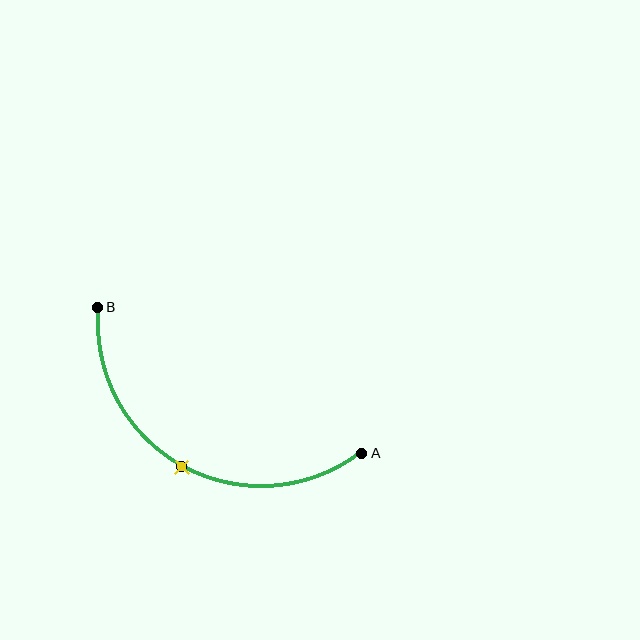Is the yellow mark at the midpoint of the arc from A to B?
Yes. The yellow mark lies on the arc at equal arc-length from both A and B — it is the arc midpoint.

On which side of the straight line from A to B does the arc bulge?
The arc bulges below the straight line connecting A and B.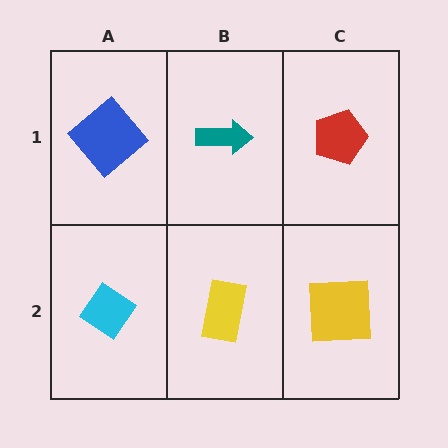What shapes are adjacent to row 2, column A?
A blue diamond (row 1, column A), a yellow rectangle (row 2, column B).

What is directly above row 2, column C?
A red pentagon.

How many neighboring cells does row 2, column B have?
3.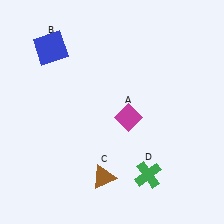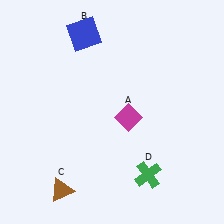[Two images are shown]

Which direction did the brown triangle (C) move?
The brown triangle (C) moved left.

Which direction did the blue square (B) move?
The blue square (B) moved right.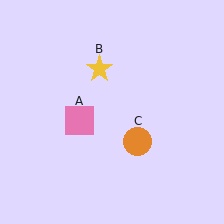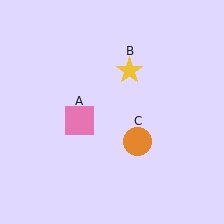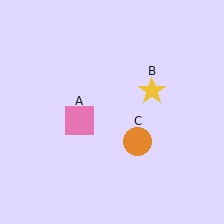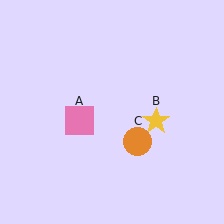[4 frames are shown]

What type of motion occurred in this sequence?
The yellow star (object B) rotated clockwise around the center of the scene.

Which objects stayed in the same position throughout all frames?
Pink square (object A) and orange circle (object C) remained stationary.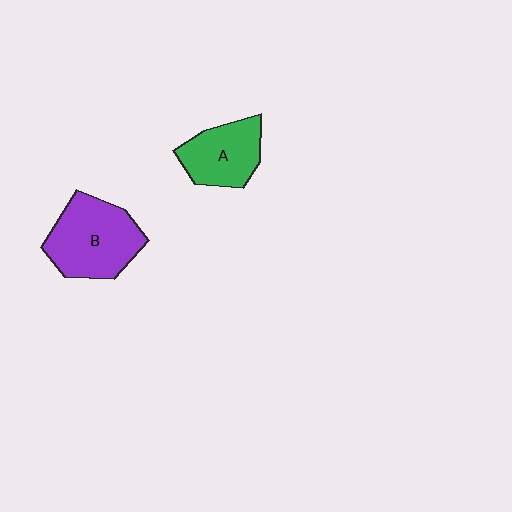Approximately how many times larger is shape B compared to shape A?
Approximately 1.4 times.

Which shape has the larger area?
Shape B (purple).